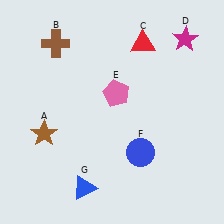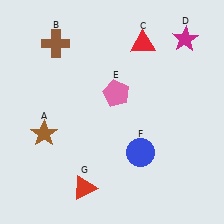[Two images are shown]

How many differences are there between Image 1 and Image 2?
There is 1 difference between the two images.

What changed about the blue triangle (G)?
In Image 1, G is blue. In Image 2, it changed to red.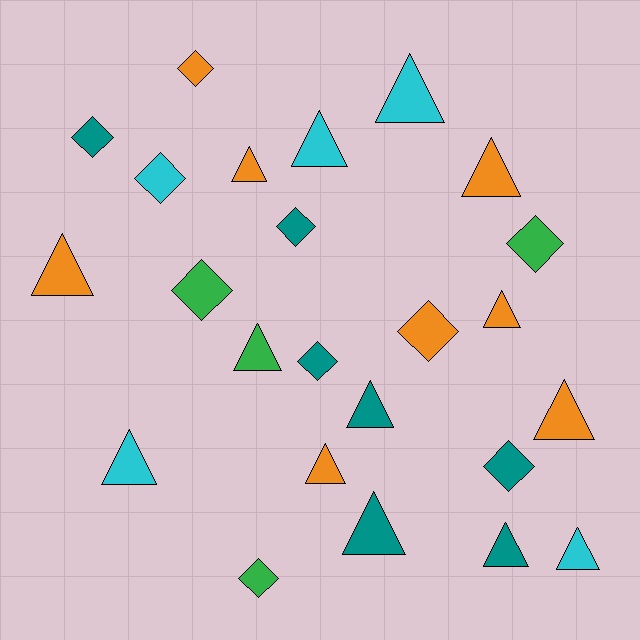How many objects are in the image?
There are 24 objects.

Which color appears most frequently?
Orange, with 8 objects.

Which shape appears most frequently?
Triangle, with 14 objects.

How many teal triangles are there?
There are 3 teal triangles.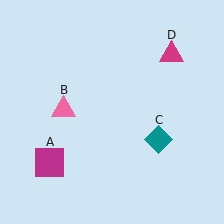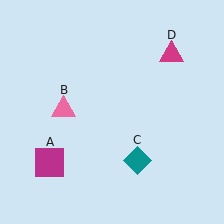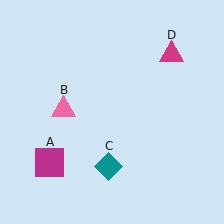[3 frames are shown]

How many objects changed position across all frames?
1 object changed position: teal diamond (object C).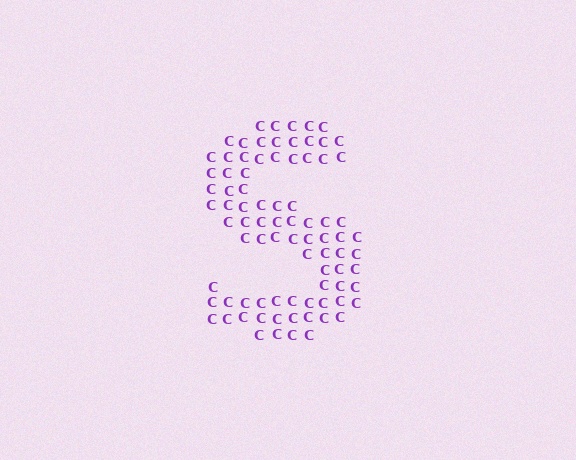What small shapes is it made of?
It is made of small letter C's.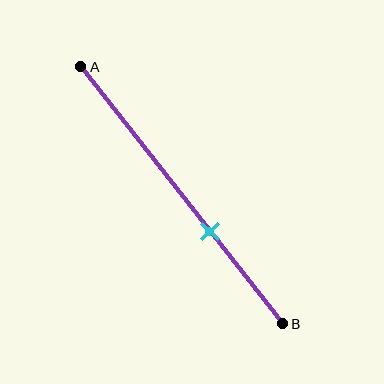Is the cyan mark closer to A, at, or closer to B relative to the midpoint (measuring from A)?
The cyan mark is closer to point B than the midpoint of segment AB.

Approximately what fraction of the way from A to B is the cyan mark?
The cyan mark is approximately 65% of the way from A to B.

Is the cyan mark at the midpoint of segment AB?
No, the mark is at about 65% from A, not at the 50% midpoint.